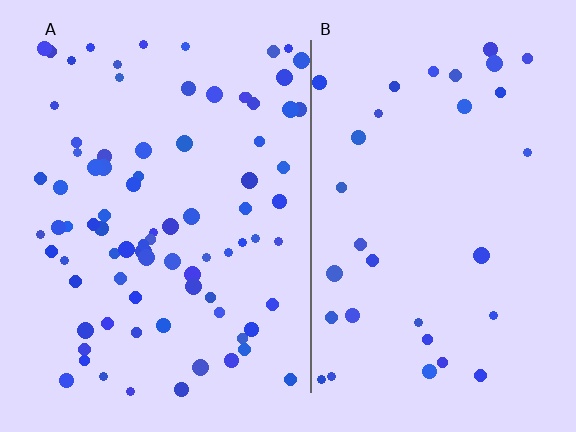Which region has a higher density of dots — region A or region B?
A (the left).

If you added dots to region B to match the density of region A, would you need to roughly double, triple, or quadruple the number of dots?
Approximately triple.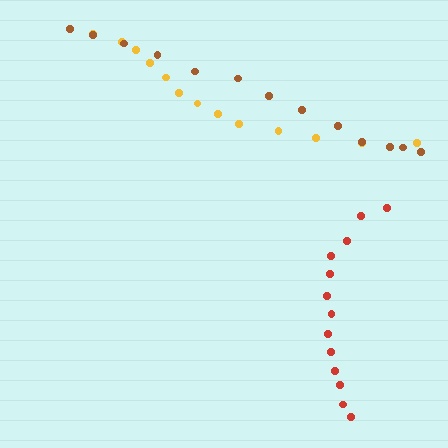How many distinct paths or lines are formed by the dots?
There are 3 distinct paths.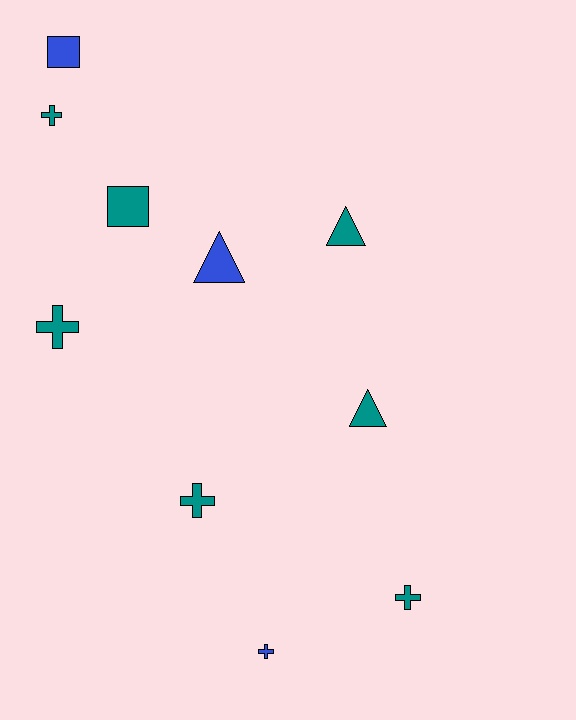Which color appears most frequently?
Teal, with 7 objects.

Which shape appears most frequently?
Cross, with 5 objects.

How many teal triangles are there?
There are 2 teal triangles.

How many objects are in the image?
There are 10 objects.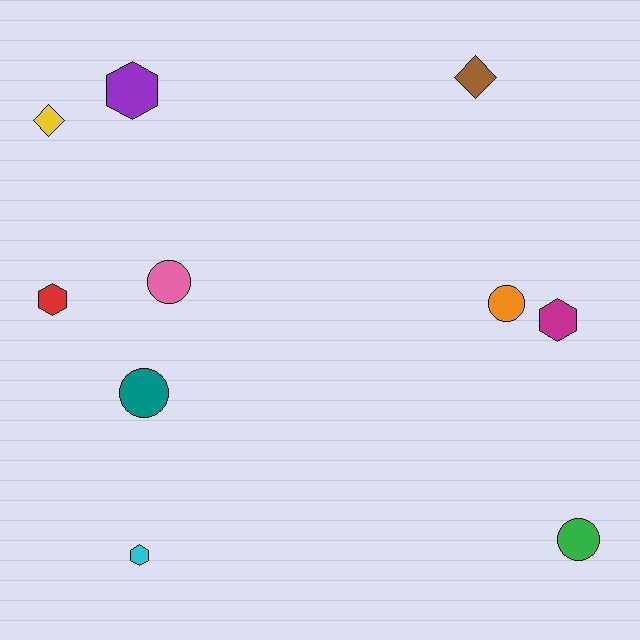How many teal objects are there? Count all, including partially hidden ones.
There is 1 teal object.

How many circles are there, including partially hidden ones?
There are 4 circles.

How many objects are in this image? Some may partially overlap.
There are 10 objects.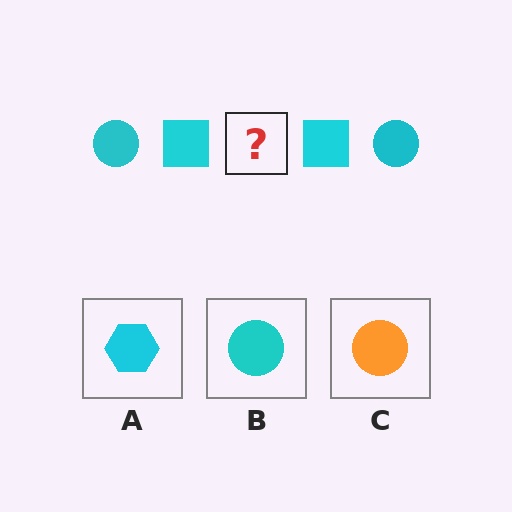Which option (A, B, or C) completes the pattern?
B.